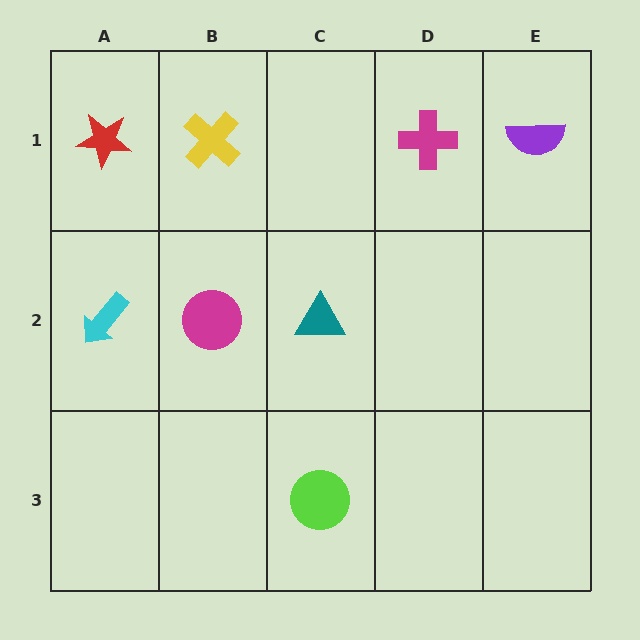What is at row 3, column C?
A lime circle.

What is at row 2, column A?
A cyan arrow.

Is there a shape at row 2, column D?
No, that cell is empty.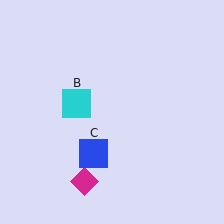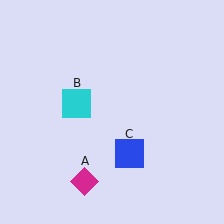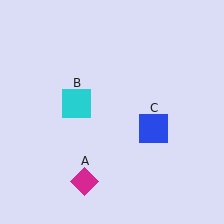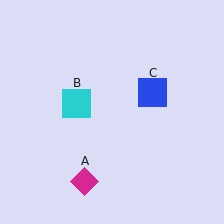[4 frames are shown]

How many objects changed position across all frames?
1 object changed position: blue square (object C).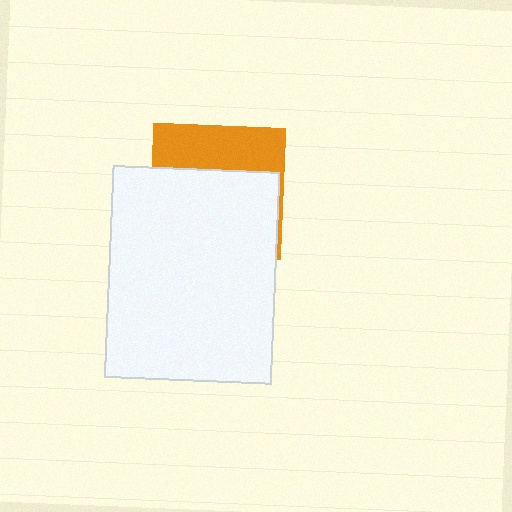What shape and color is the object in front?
The object in front is a white rectangle.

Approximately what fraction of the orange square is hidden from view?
Roughly 65% of the orange square is hidden behind the white rectangle.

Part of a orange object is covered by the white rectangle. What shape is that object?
It is a square.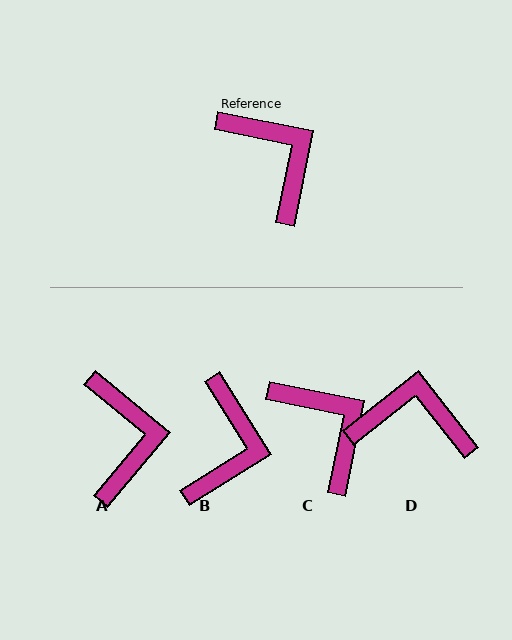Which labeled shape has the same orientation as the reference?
C.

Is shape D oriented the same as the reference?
No, it is off by about 50 degrees.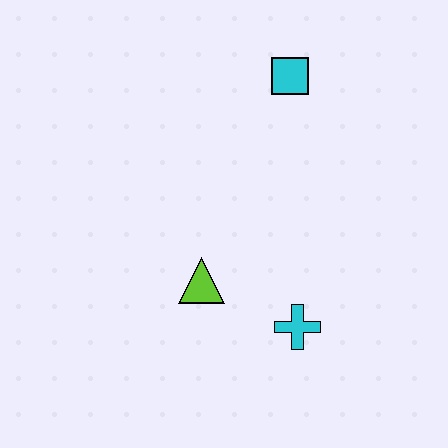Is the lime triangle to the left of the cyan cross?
Yes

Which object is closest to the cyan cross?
The lime triangle is closest to the cyan cross.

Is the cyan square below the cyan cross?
No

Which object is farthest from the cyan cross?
The cyan square is farthest from the cyan cross.